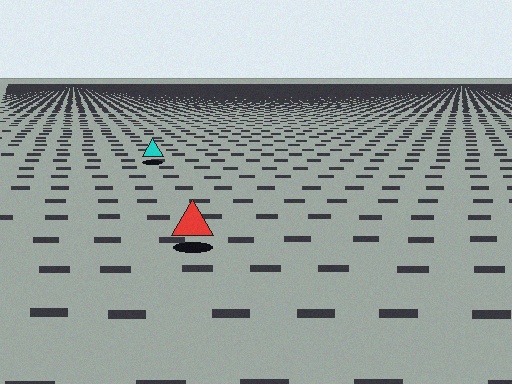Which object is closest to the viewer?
The red triangle is closest. The texture marks near it are larger and more spread out.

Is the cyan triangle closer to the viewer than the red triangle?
No. The red triangle is closer — you can tell from the texture gradient: the ground texture is coarser near it.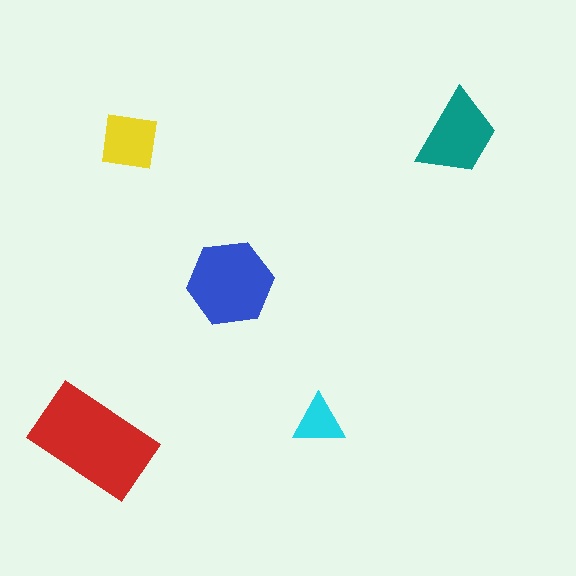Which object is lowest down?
The red rectangle is bottommost.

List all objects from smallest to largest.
The cyan triangle, the yellow square, the teal trapezoid, the blue hexagon, the red rectangle.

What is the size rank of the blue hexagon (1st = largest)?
2nd.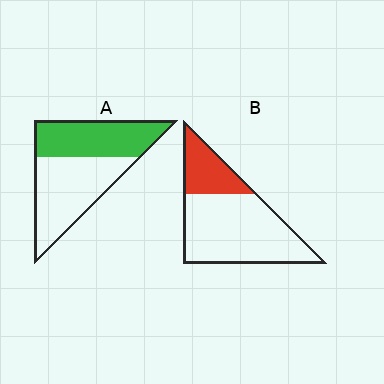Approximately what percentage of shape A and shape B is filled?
A is approximately 45% and B is approximately 25%.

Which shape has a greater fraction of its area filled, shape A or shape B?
Shape A.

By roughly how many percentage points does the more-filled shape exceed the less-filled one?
By roughly 20 percentage points (A over B).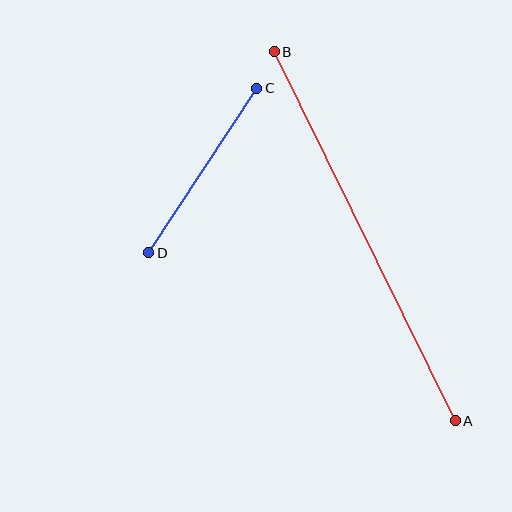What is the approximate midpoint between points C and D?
The midpoint is at approximately (203, 170) pixels.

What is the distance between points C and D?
The distance is approximately 197 pixels.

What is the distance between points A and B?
The distance is approximately 411 pixels.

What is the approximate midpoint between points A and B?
The midpoint is at approximately (365, 236) pixels.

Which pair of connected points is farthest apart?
Points A and B are farthest apart.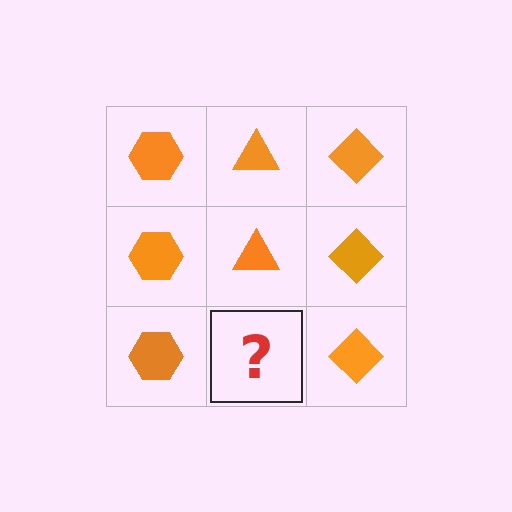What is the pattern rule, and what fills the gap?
The rule is that each column has a consistent shape. The gap should be filled with an orange triangle.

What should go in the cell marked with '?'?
The missing cell should contain an orange triangle.